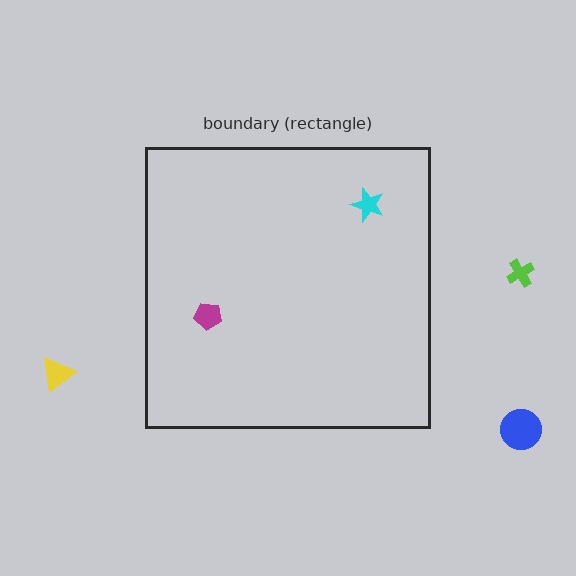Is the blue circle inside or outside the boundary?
Outside.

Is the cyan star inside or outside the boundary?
Inside.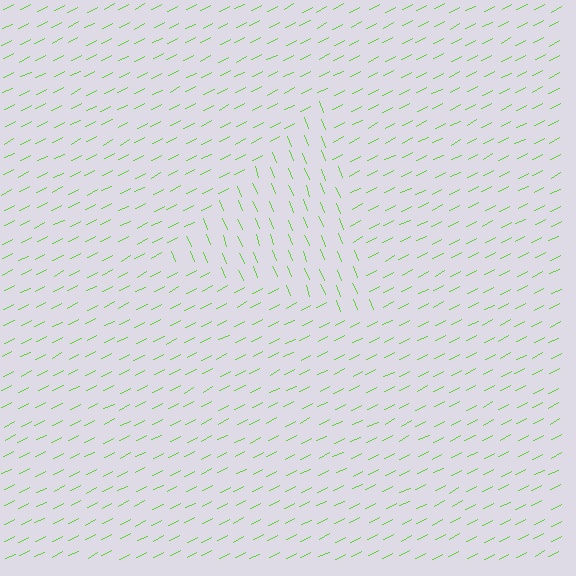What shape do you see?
I see a triangle.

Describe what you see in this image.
The image is filled with small lime line segments. A triangle region in the image has lines oriented differently from the surrounding lines, creating a visible texture boundary.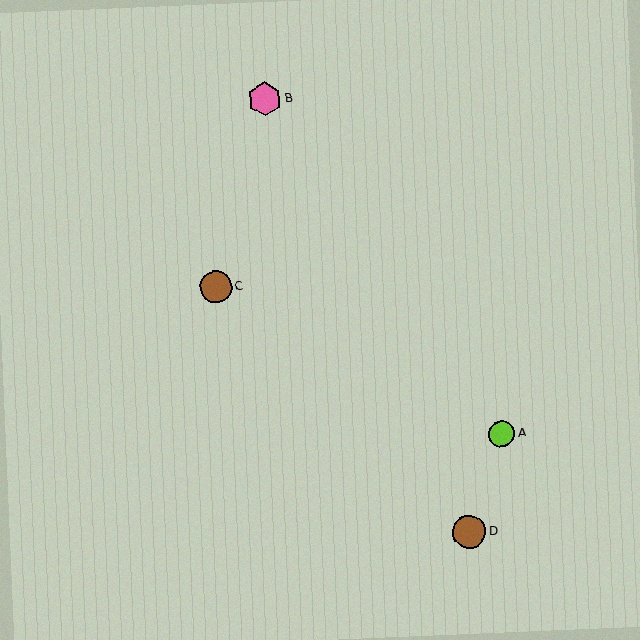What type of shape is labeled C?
Shape C is a brown circle.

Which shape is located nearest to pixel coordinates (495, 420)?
The lime circle (labeled A) at (502, 434) is nearest to that location.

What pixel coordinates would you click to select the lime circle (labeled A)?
Click at (502, 434) to select the lime circle A.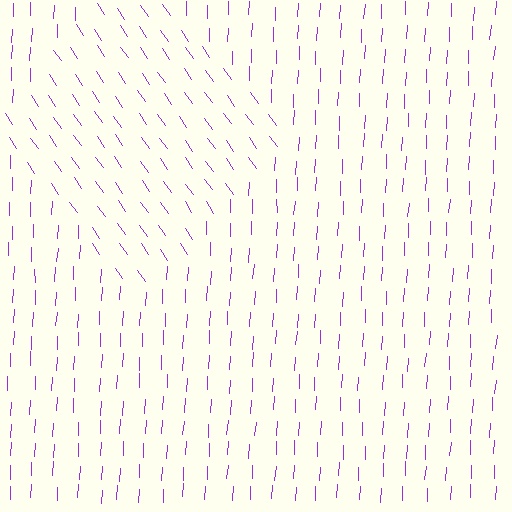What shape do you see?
I see a diamond.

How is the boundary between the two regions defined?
The boundary is defined purely by a change in line orientation (approximately 37 degrees difference). All lines are the same color and thickness.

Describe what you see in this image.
The image is filled with small purple line segments. A diamond region in the image has lines oriented differently from the surrounding lines, creating a visible texture boundary.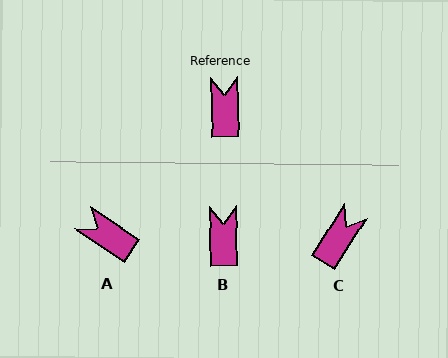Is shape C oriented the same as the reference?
No, it is off by about 34 degrees.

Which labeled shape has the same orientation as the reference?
B.